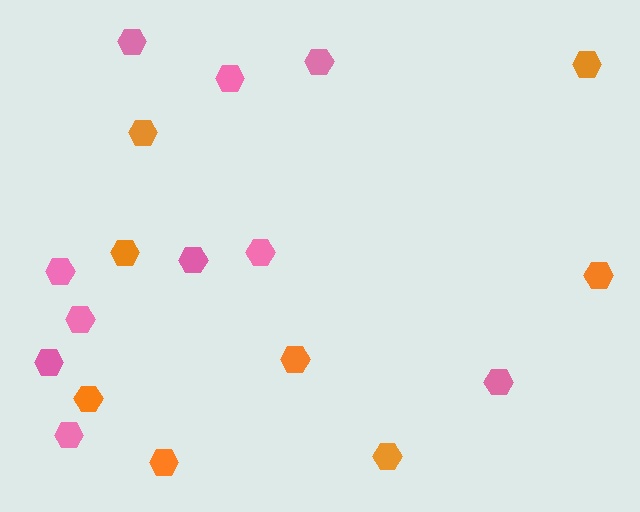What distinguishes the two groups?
There are 2 groups: one group of pink hexagons (10) and one group of orange hexagons (8).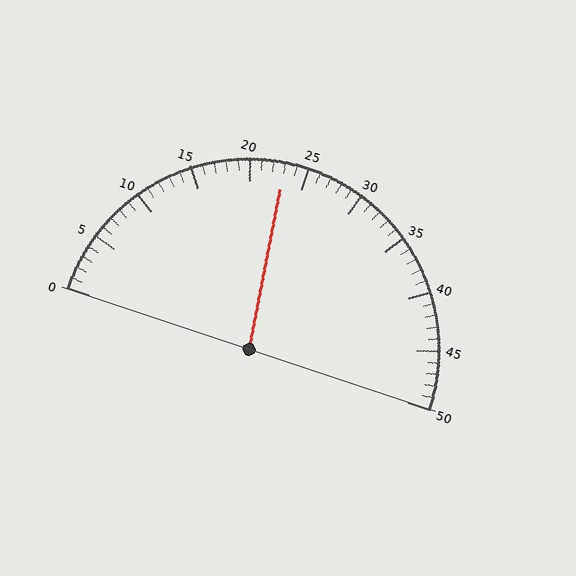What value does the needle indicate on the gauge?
The needle indicates approximately 23.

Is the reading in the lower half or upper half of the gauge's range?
The reading is in the lower half of the range (0 to 50).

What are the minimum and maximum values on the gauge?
The gauge ranges from 0 to 50.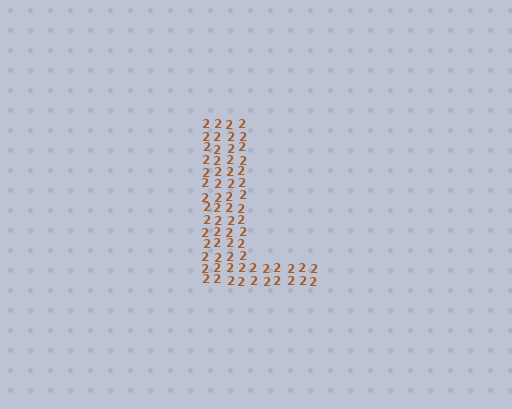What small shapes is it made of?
It is made of small digit 2's.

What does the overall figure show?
The overall figure shows the letter L.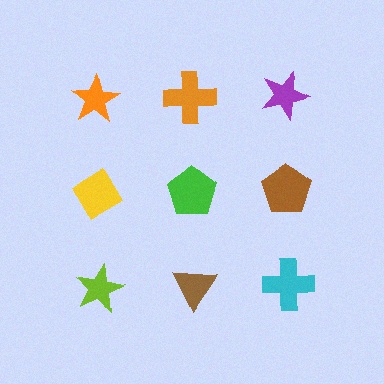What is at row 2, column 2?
A green pentagon.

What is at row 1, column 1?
An orange star.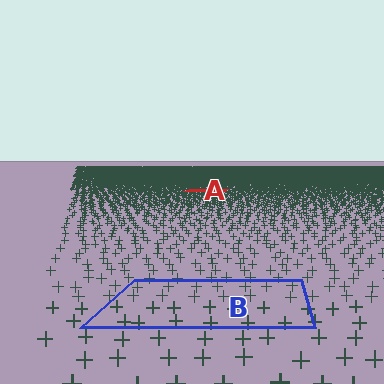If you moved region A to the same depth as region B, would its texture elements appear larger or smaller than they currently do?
They would appear larger. At a closer depth, the same texture elements are projected at a bigger on-screen size.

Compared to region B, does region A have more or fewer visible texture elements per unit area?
Region A has more texture elements per unit area — they are packed more densely because it is farther away.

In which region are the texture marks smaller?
The texture marks are smaller in region A, because it is farther away.